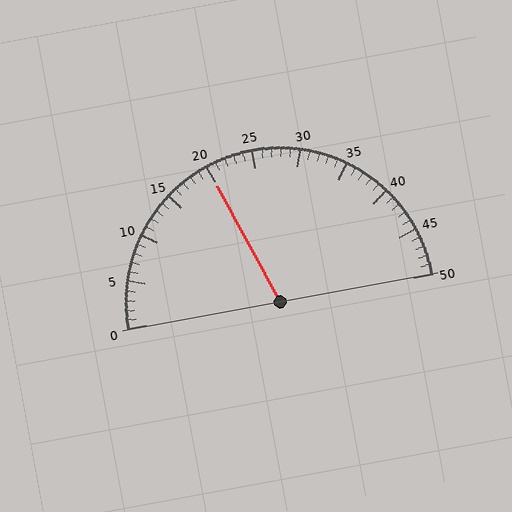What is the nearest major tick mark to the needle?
The nearest major tick mark is 20.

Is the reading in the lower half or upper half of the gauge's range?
The reading is in the lower half of the range (0 to 50).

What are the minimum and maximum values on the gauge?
The gauge ranges from 0 to 50.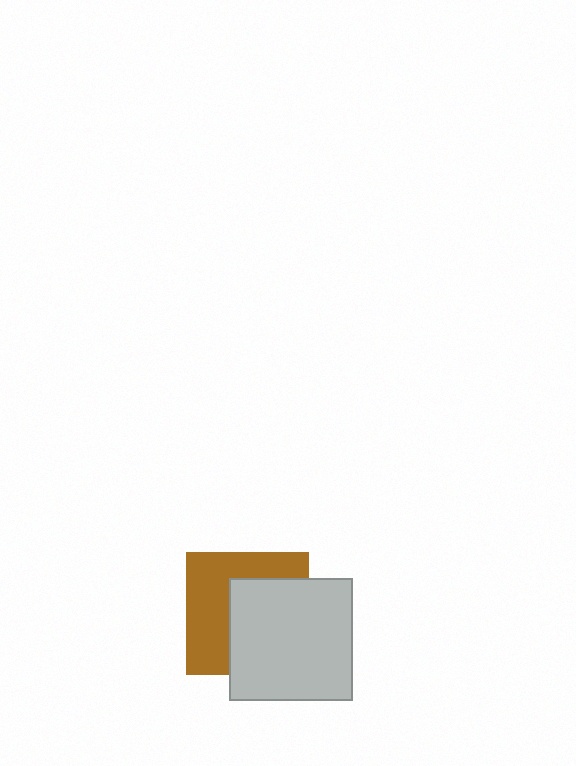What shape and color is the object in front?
The object in front is a light gray square.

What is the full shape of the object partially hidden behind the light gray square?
The partially hidden object is a brown square.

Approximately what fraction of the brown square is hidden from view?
Roughly 51% of the brown square is hidden behind the light gray square.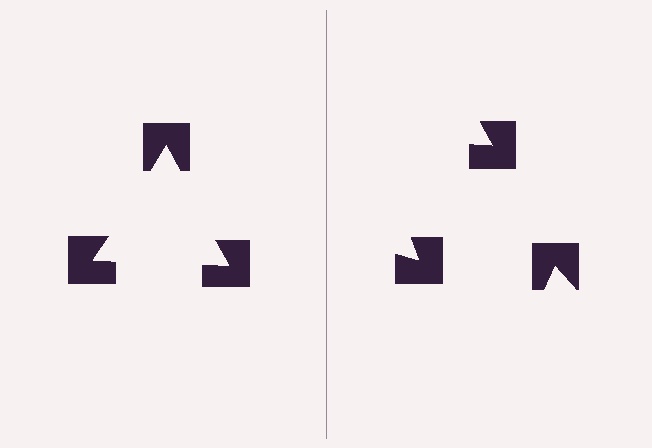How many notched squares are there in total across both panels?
6 — 3 on each side.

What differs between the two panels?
The notched squares are positioned identically on both sides; only the wedge orientations differ. On the left they align to a triangle; on the right they are misaligned.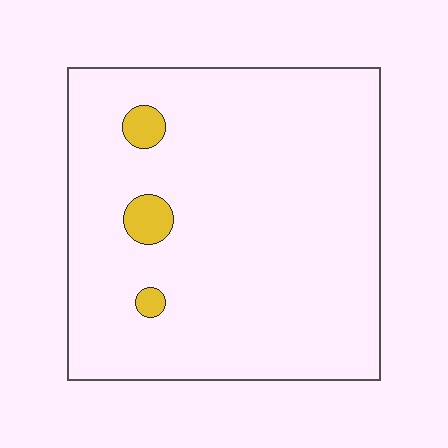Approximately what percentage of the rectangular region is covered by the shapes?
Approximately 5%.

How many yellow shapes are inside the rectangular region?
3.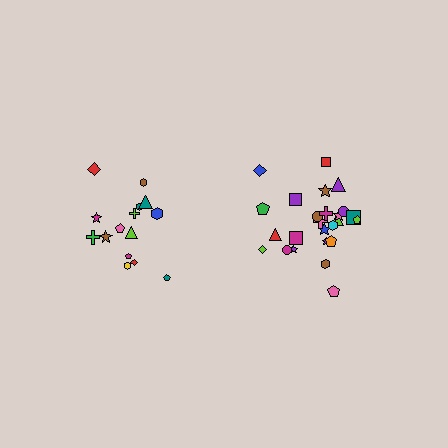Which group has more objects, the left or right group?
The right group.